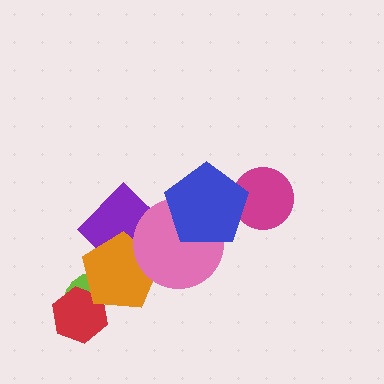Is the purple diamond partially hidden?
Yes, it is partially covered by another shape.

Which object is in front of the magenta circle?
The blue pentagon is in front of the magenta circle.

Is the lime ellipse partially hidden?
Yes, it is partially covered by another shape.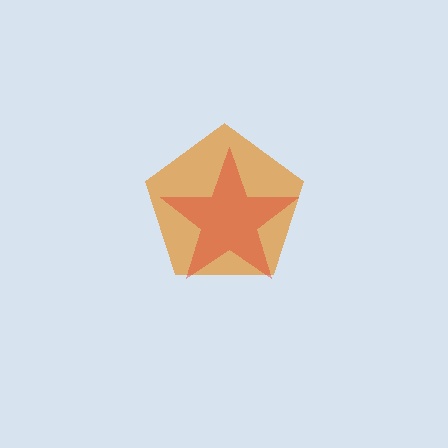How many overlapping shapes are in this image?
There are 2 overlapping shapes in the image.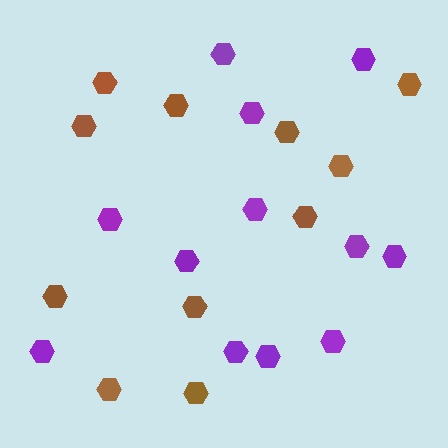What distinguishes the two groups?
There are 2 groups: one group of brown hexagons (11) and one group of purple hexagons (12).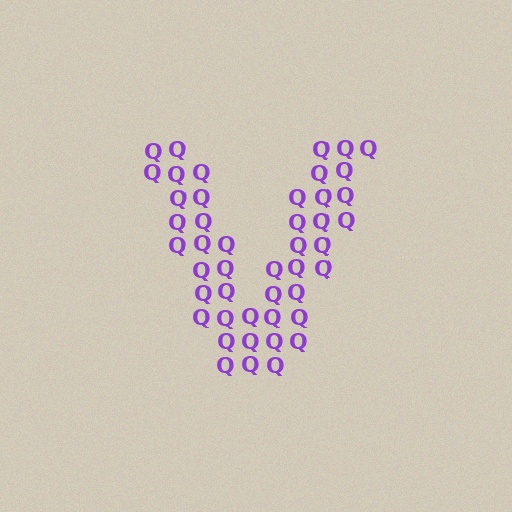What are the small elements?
The small elements are letter Q's.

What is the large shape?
The large shape is the letter V.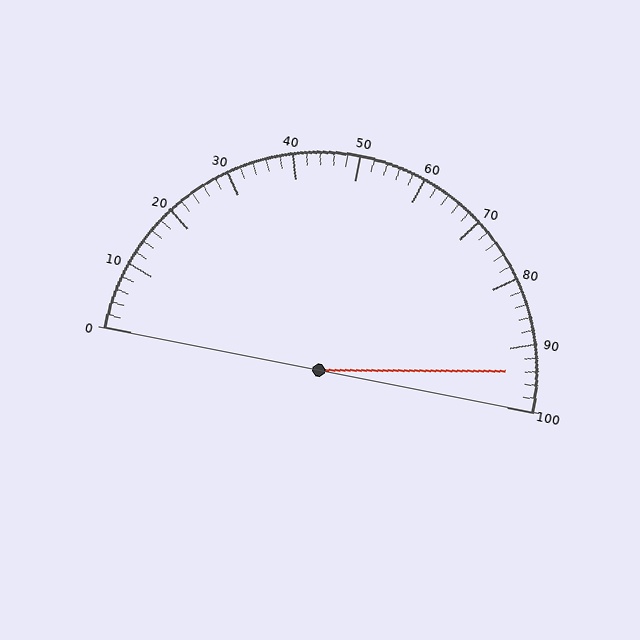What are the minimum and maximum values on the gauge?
The gauge ranges from 0 to 100.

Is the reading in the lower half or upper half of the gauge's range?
The reading is in the upper half of the range (0 to 100).